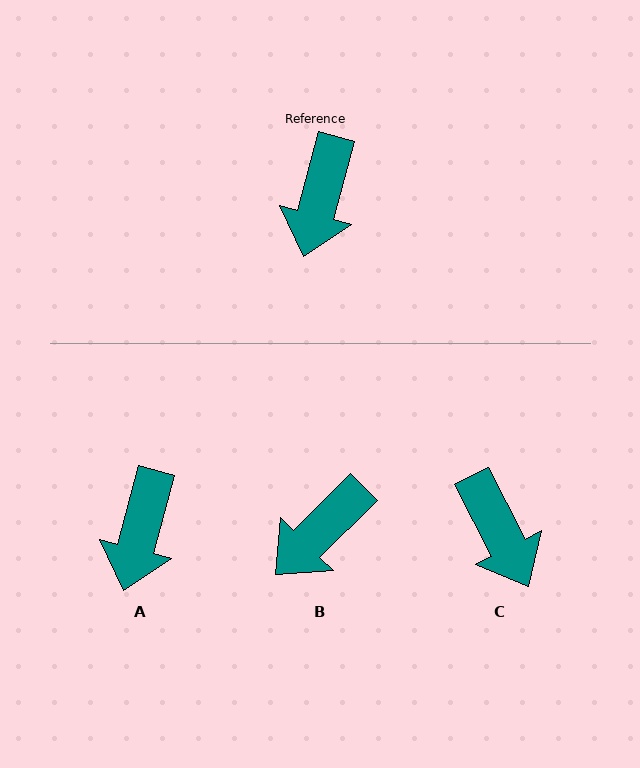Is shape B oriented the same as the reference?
No, it is off by about 30 degrees.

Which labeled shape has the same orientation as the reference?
A.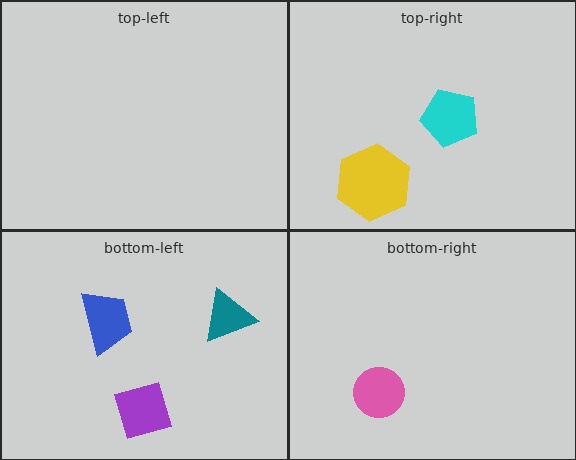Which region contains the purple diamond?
The bottom-left region.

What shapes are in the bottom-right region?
The pink circle.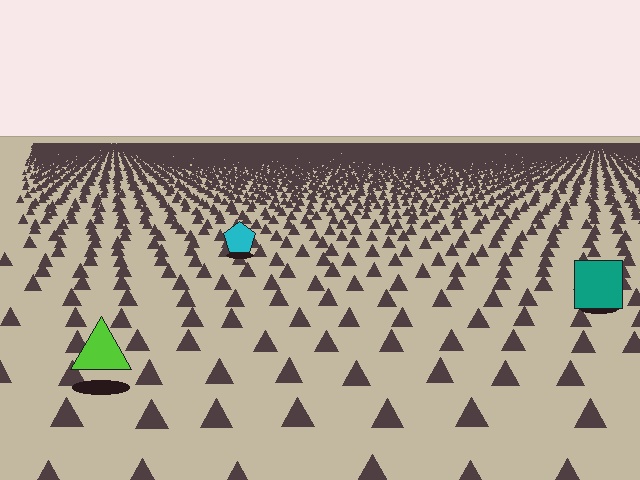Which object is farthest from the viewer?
The cyan pentagon is farthest from the viewer. It appears smaller and the ground texture around it is denser.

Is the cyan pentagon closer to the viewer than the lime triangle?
No. The lime triangle is closer — you can tell from the texture gradient: the ground texture is coarser near it.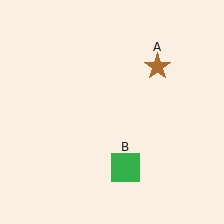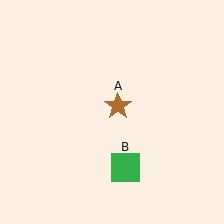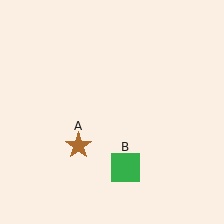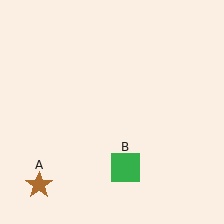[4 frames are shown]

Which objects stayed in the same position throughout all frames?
Green square (object B) remained stationary.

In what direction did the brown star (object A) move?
The brown star (object A) moved down and to the left.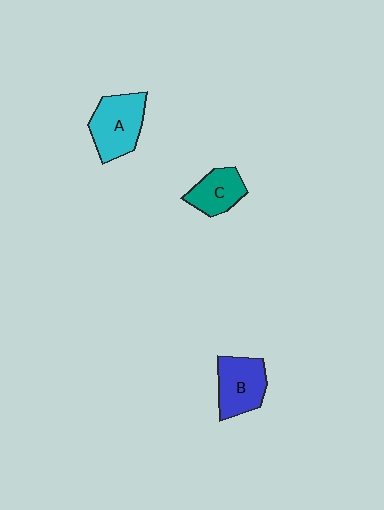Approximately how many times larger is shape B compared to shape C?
Approximately 1.3 times.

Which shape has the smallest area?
Shape C (teal).